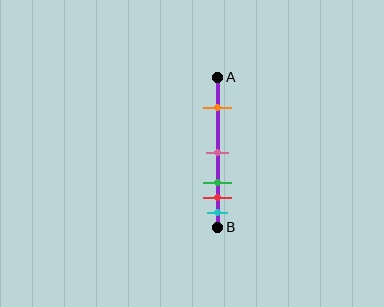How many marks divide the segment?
There are 5 marks dividing the segment.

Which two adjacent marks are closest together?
The red and cyan marks are the closest adjacent pair.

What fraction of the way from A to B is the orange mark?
The orange mark is approximately 20% (0.2) of the way from A to B.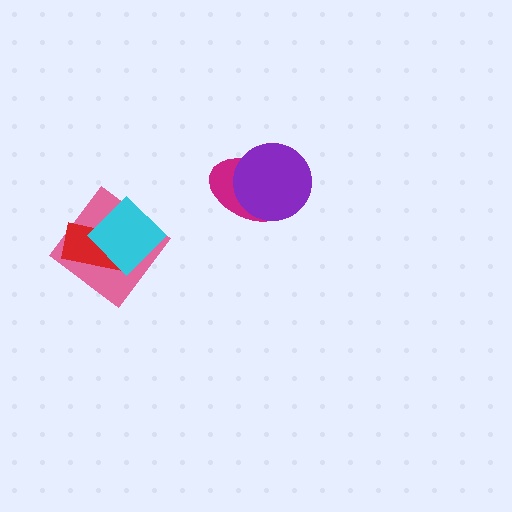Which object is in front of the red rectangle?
The cyan diamond is in front of the red rectangle.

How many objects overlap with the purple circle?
1 object overlaps with the purple circle.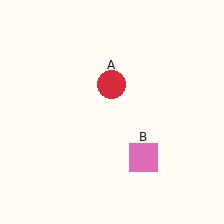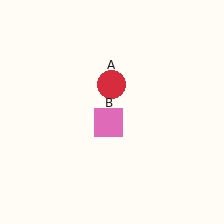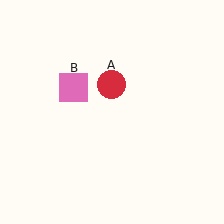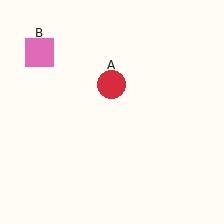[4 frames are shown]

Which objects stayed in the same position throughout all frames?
Red circle (object A) remained stationary.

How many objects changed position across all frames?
1 object changed position: pink square (object B).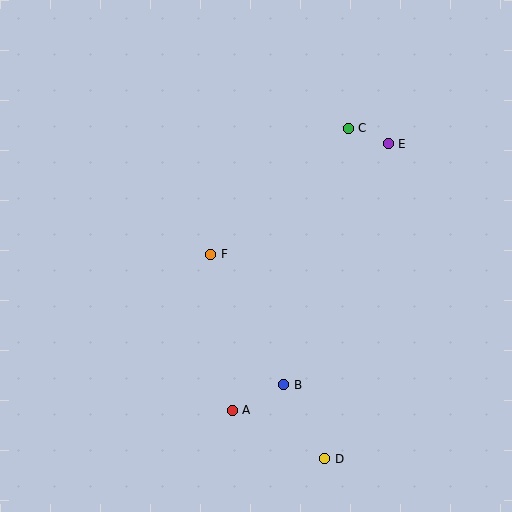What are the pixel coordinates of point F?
Point F is at (211, 255).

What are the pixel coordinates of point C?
Point C is at (348, 128).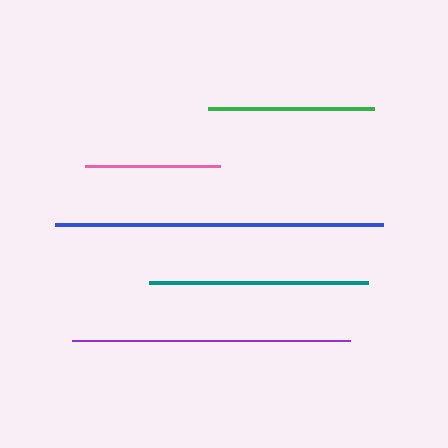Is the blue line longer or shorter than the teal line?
The blue line is longer than the teal line.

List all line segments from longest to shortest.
From longest to shortest: blue, purple, teal, green, pink.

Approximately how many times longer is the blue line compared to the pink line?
The blue line is approximately 2.4 times the length of the pink line.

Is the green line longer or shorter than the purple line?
The purple line is longer than the green line.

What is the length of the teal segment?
The teal segment is approximately 219 pixels long.